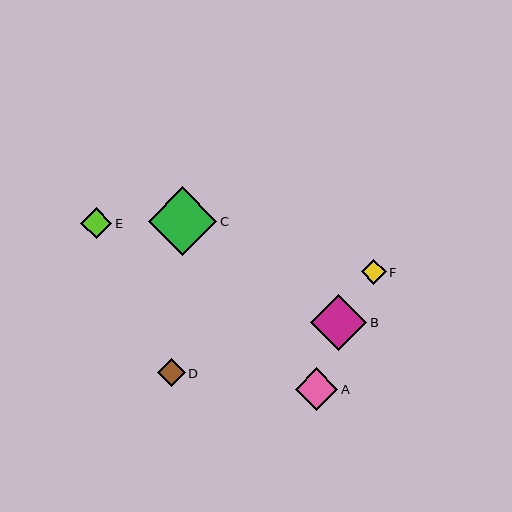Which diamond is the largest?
Diamond C is the largest with a size of approximately 69 pixels.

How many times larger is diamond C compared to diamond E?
Diamond C is approximately 2.2 times the size of diamond E.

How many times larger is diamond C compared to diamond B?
Diamond C is approximately 1.2 times the size of diamond B.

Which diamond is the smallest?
Diamond F is the smallest with a size of approximately 25 pixels.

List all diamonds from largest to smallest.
From largest to smallest: C, B, A, E, D, F.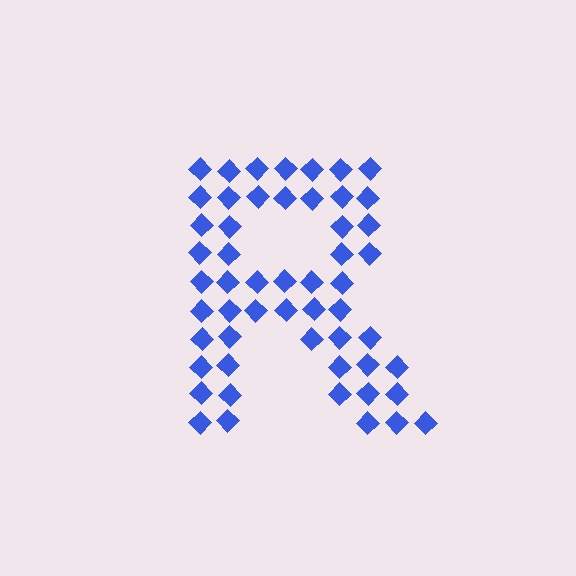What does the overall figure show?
The overall figure shows the letter R.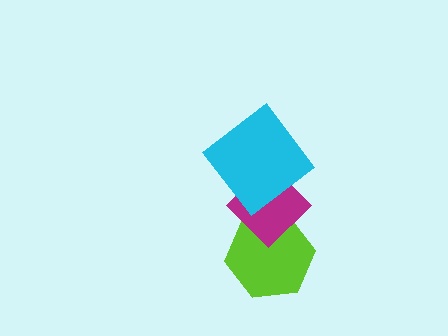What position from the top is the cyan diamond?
The cyan diamond is 1st from the top.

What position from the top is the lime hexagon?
The lime hexagon is 3rd from the top.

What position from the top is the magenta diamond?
The magenta diamond is 2nd from the top.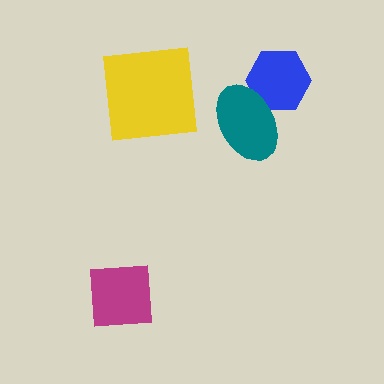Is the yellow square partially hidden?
No, no other shape covers it.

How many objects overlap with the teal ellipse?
1 object overlaps with the teal ellipse.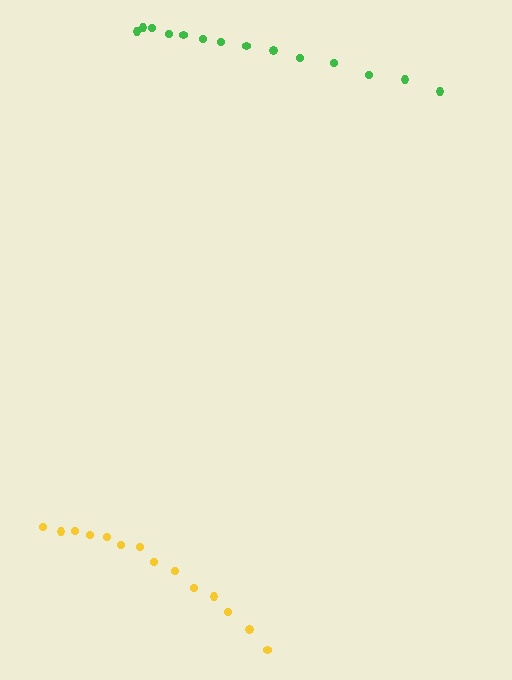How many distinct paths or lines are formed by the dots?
There are 2 distinct paths.